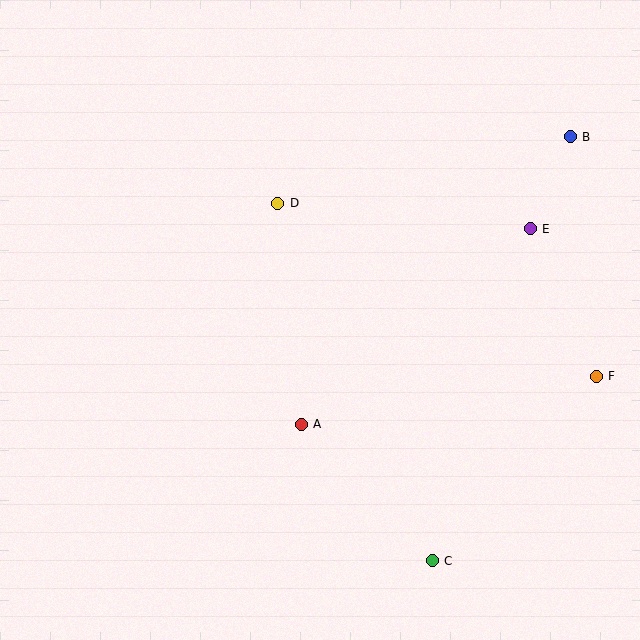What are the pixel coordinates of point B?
Point B is at (570, 137).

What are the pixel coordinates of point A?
Point A is at (301, 424).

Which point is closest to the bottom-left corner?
Point A is closest to the bottom-left corner.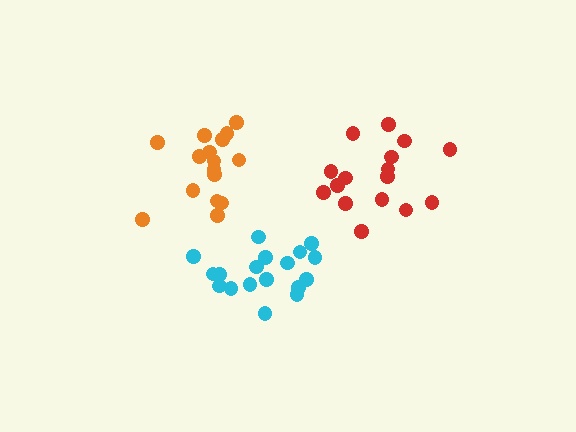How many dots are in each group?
Group 1: 16 dots, Group 2: 16 dots, Group 3: 18 dots (50 total).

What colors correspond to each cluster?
The clusters are colored: orange, red, cyan.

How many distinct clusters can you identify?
There are 3 distinct clusters.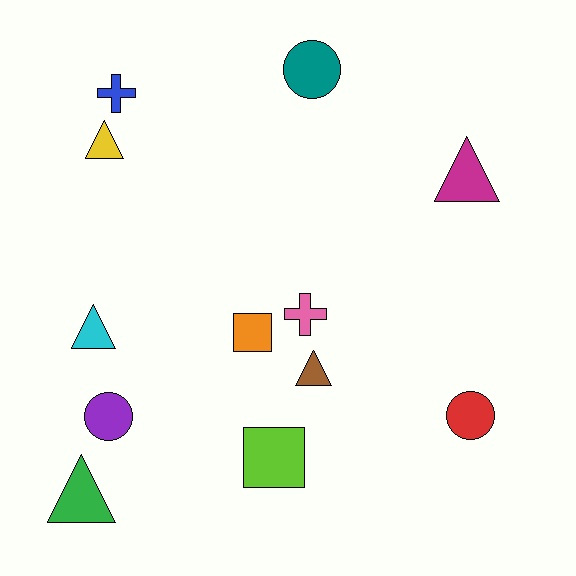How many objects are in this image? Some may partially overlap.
There are 12 objects.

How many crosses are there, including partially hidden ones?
There are 2 crosses.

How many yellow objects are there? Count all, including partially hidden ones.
There is 1 yellow object.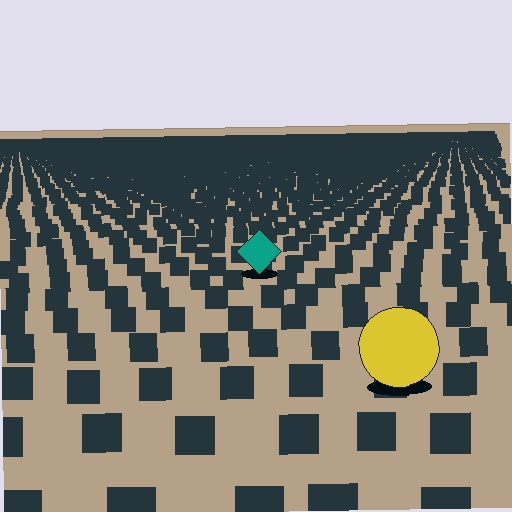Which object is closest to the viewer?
The yellow circle is closest. The texture marks near it are larger and more spread out.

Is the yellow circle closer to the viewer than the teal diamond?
Yes. The yellow circle is closer — you can tell from the texture gradient: the ground texture is coarser near it.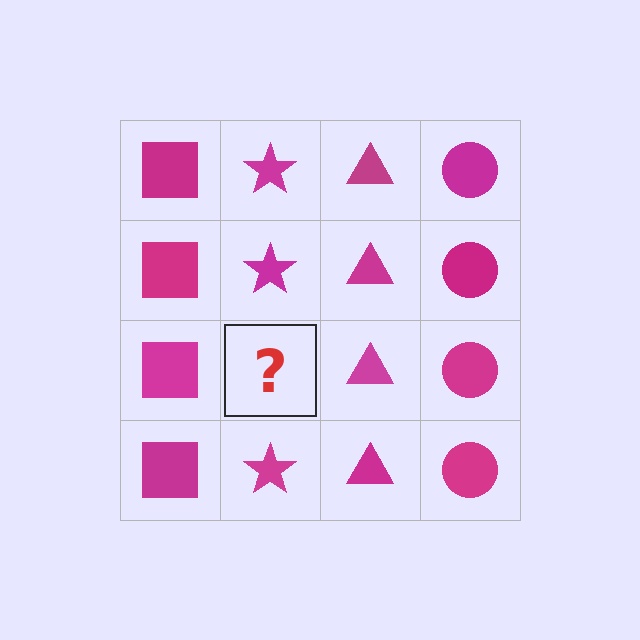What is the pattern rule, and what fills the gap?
The rule is that each column has a consistent shape. The gap should be filled with a magenta star.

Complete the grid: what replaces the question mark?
The question mark should be replaced with a magenta star.